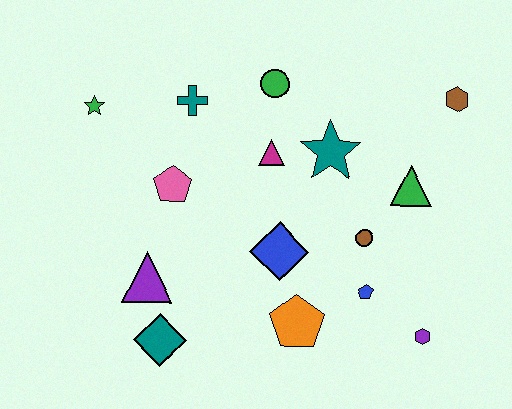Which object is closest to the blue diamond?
The orange pentagon is closest to the blue diamond.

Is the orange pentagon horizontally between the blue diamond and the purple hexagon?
Yes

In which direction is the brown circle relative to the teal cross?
The brown circle is to the right of the teal cross.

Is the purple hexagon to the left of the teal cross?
No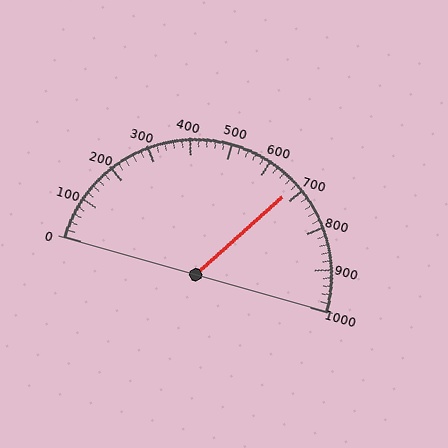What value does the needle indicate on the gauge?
The needle indicates approximately 680.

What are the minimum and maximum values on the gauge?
The gauge ranges from 0 to 1000.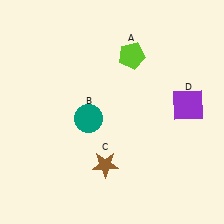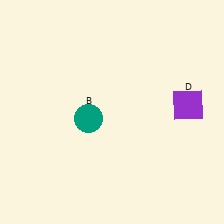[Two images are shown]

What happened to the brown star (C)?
The brown star (C) was removed in Image 2. It was in the bottom-left area of Image 1.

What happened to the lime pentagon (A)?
The lime pentagon (A) was removed in Image 2. It was in the top-right area of Image 1.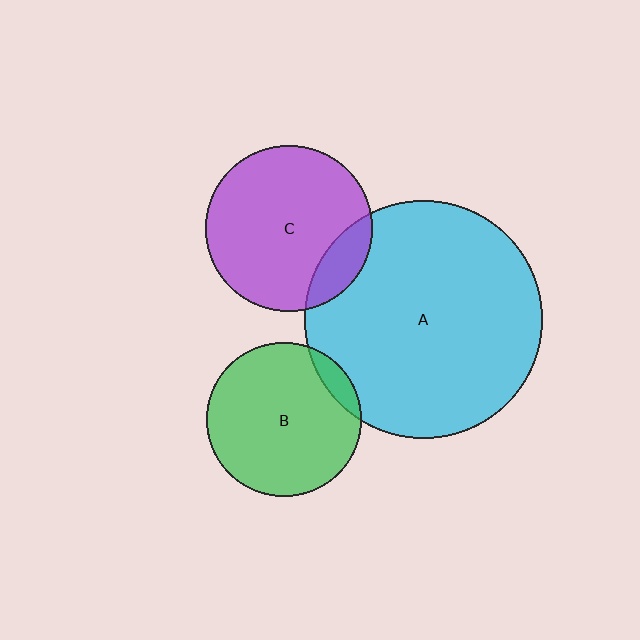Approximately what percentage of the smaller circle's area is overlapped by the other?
Approximately 10%.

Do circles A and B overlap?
Yes.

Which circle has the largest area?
Circle A (cyan).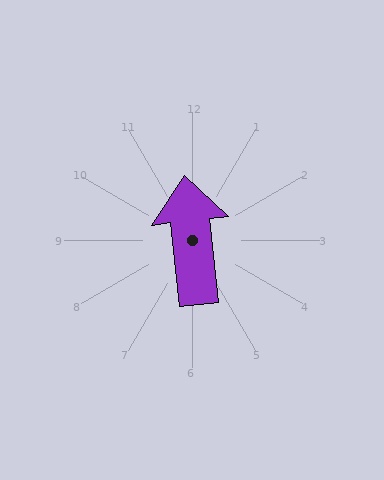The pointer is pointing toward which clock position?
Roughly 12 o'clock.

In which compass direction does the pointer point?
North.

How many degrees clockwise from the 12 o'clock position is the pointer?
Approximately 354 degrees.